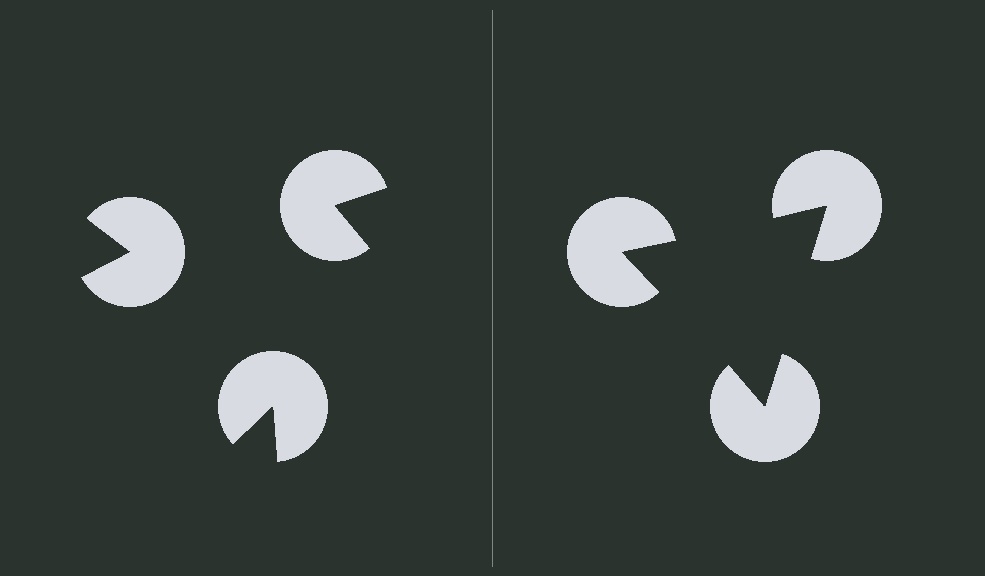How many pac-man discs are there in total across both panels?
6 — 3 on each side.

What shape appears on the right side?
An illusory triangle.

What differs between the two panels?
The pac-man discs are positioned identically on both sides; only the wedge orientations differ. On the right they align to a triangle; on the left they are misaligned.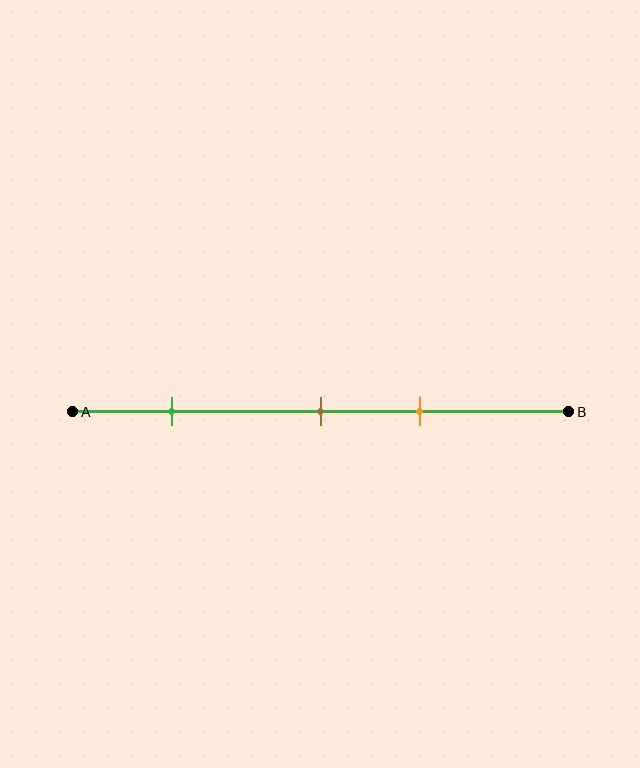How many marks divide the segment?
There are 3 marks dividing the segment.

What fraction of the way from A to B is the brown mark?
The brown mark is approximately 50% (0.5) of the way from A to B.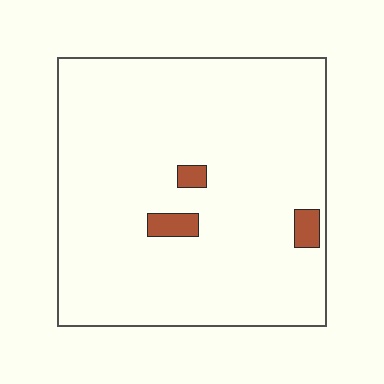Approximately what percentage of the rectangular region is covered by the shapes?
Approximately 5%.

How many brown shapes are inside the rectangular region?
3.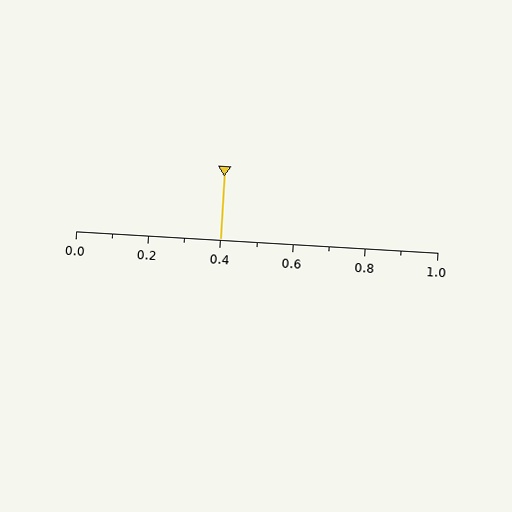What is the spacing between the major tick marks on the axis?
The major ticks are spaced 0.2 apart.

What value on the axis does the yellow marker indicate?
The marker indicates approximately 0.4.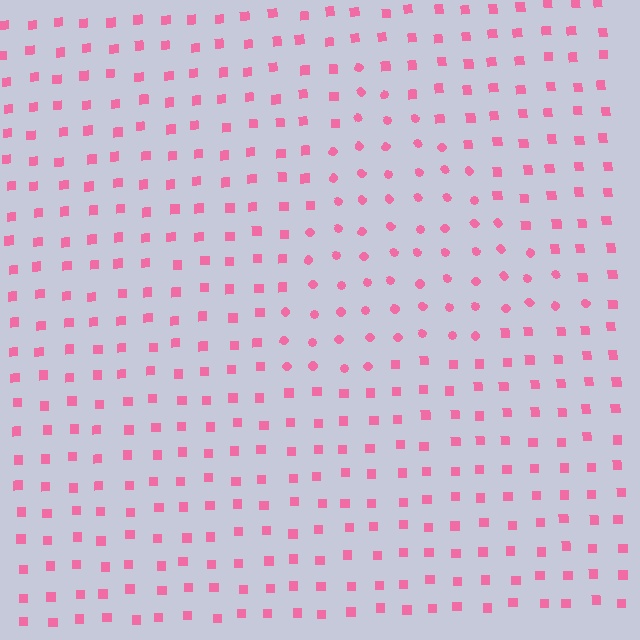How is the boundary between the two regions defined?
The boundary is defined by a change in element shape: circles inside vs. squares outside. All elements share the same color and spacing.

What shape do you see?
I see a triangle.